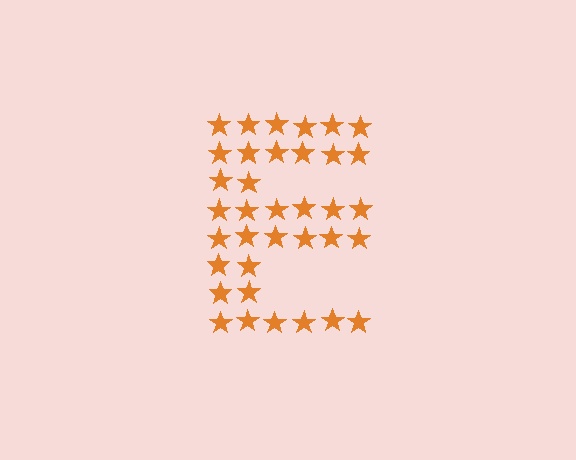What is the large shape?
The large shape is the letter E.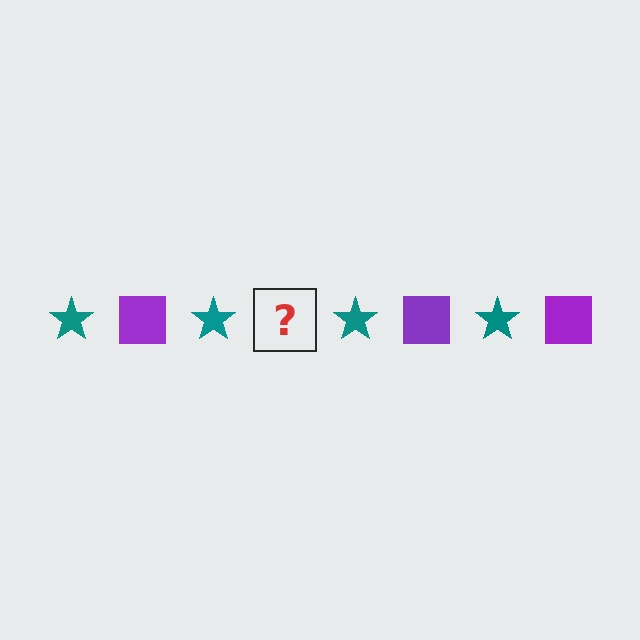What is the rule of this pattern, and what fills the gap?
The rule is that the pattern alternates between teal star and purple square. The gap should be filled with a purple square.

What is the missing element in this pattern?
The missing element is a purple square.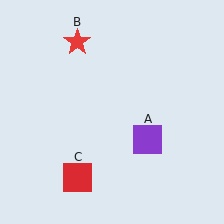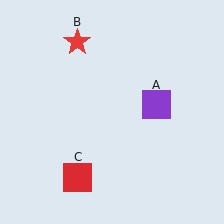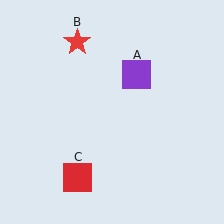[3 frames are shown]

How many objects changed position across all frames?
1 object changed position: purple square (object A).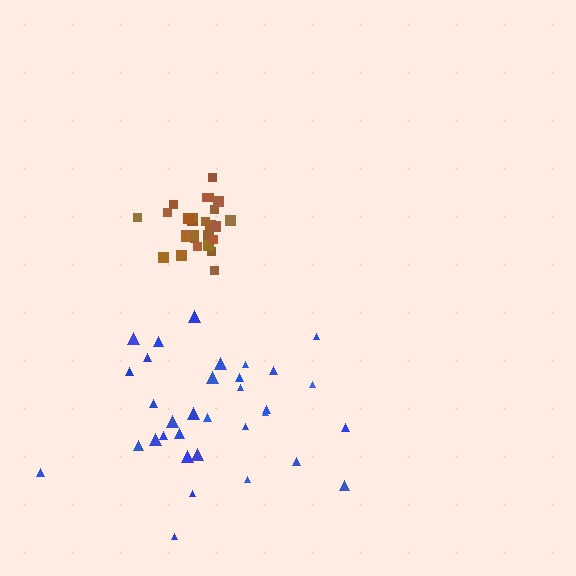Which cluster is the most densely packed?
Brown.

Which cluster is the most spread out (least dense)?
Blue.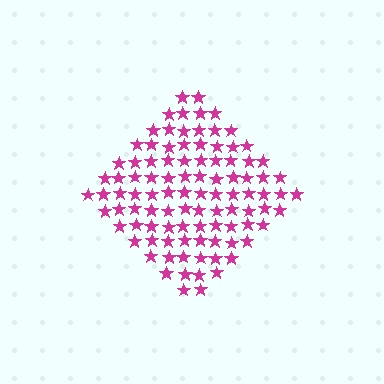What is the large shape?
The large shape is a diamond.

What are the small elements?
The small elements are stars.